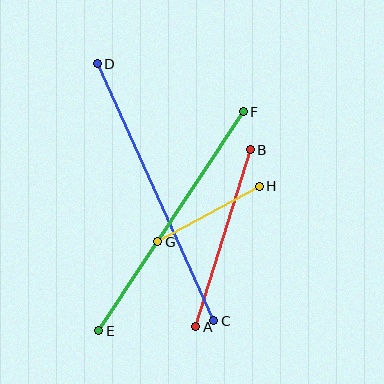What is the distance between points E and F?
The distance is approximately 262 pixels.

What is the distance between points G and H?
The distance is approximately 116 pixels.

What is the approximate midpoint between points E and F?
The midpoint is at approximately (171, 221) pixels.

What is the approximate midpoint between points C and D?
The midpoint is at approximately (155, 192) pixels.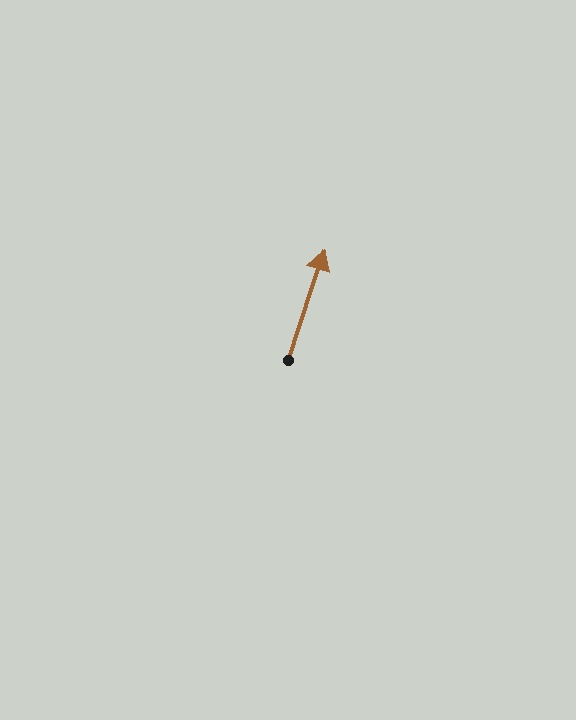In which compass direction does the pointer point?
North.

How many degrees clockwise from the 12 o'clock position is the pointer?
Approximately 18 degrees.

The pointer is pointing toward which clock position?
Roughly 1 o'clock.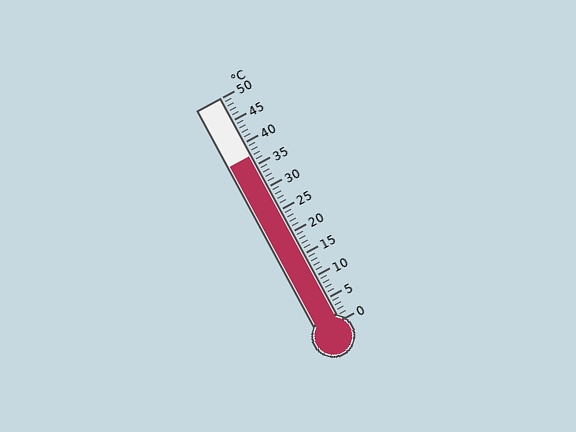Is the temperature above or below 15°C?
The temperature is above 15°C.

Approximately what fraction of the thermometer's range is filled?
The thermometer is filled to approximately 75% of its range.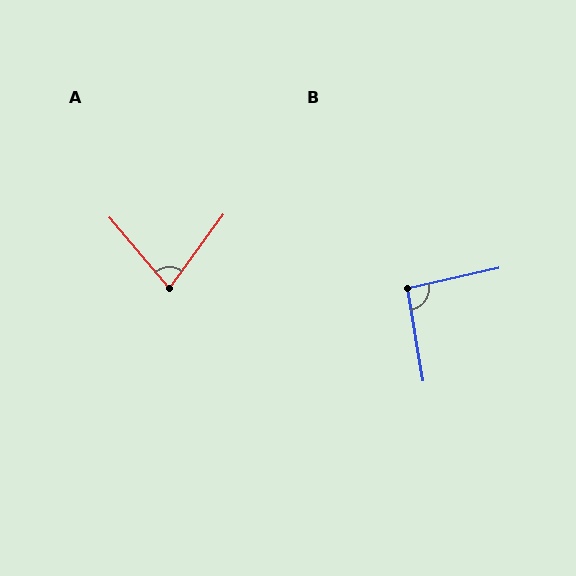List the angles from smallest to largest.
A (77°), B (93°).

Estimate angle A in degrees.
Approximately 77 degrees.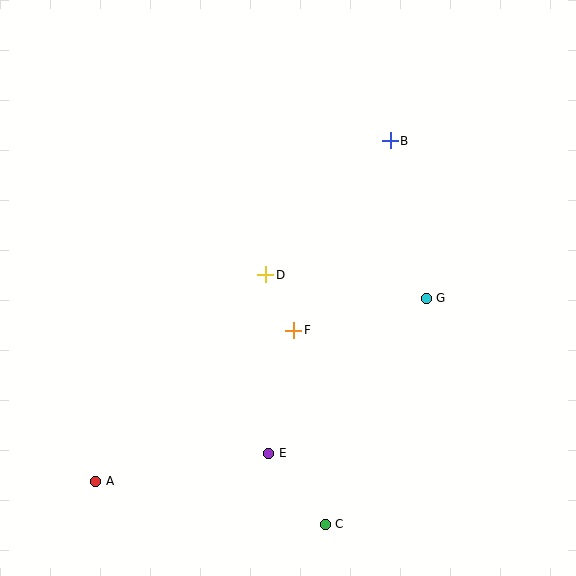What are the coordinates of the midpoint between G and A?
The midpoint between G and A is at (261, 390).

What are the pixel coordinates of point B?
Point B is at (390, 141).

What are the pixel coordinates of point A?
Point A is at (96, 481).